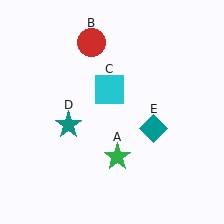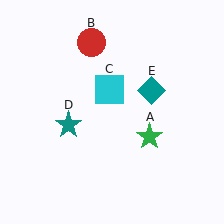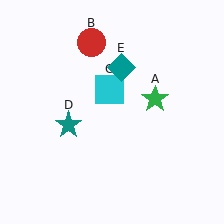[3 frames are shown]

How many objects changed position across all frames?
2 objects changed position: green star (object A), teal diamond (object E).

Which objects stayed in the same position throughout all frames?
Red circle (object B) and cyan square (object C) and teal star (object D) remained stationary.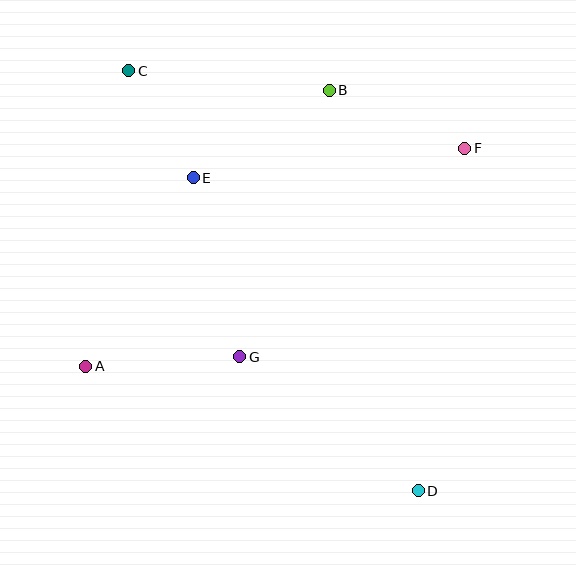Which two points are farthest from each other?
Points C and D are farthest from each other.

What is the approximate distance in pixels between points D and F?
The distance between D and F is approximately 345 pixels.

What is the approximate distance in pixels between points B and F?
The distance between B and F is approximately 147 pixels.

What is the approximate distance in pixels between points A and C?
The distance between A and C is approximately 299 pixels.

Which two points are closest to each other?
Points C and E are closest to each other.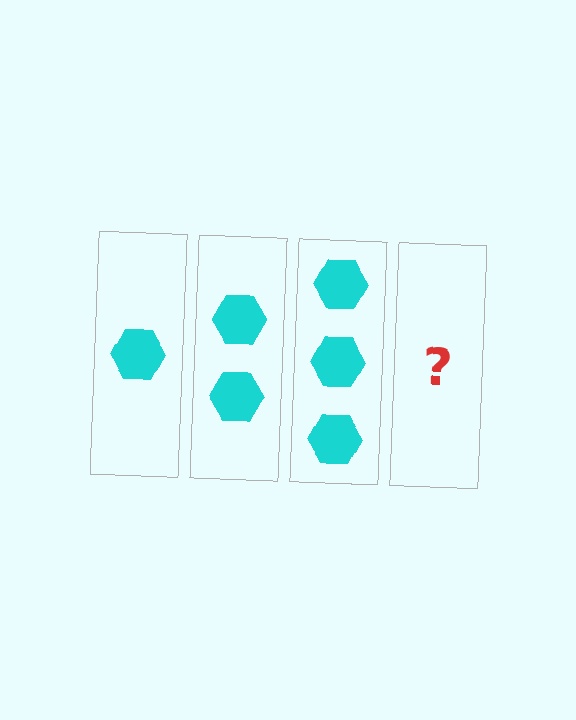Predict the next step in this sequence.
The next step is 4 hexagons.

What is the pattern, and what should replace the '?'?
The pattern is that each step adds one more hexagon. The '?' should be 4 hexagons.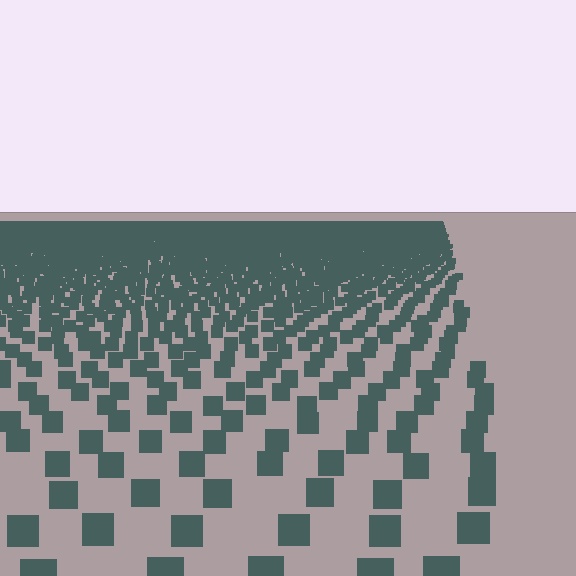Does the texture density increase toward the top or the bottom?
Density increases toward the top.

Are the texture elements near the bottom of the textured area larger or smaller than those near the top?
Larger. Near the bottom, elements are closer to the viewer and appear at a bigger on-screen size.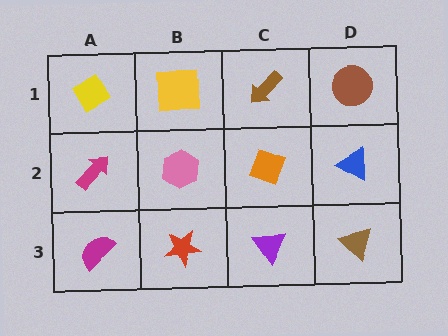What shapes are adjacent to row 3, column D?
A blue triangle (row 2, column D), a purple triangle (row 3, column C).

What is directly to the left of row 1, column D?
A brown arrow.